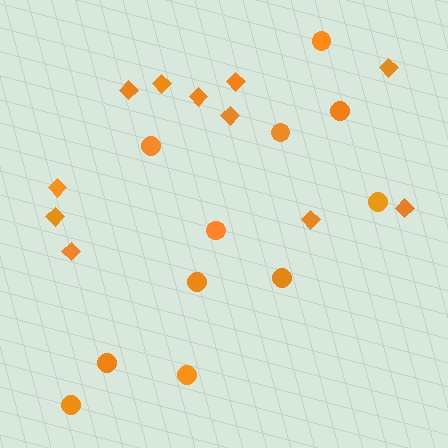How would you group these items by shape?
There are 2 groups: one group of diamonds (11) and one group of circles (11).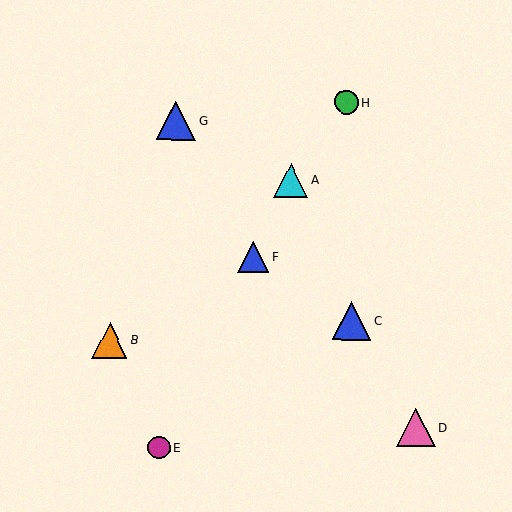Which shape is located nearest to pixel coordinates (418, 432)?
The pink triangle (labeled D) at (416, 428) is nearest to that location.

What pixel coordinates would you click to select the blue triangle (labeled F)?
Click at (253, 257) to select the blue triangle F.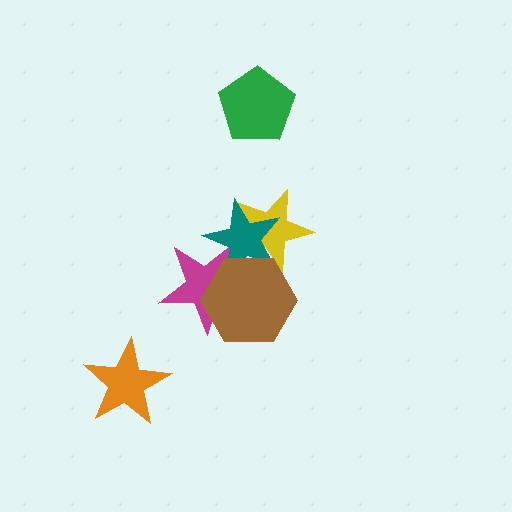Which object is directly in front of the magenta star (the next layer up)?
The teal star is directly in front of the magenta star.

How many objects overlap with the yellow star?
2 objects overlap with the yellow star.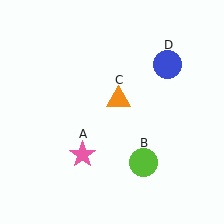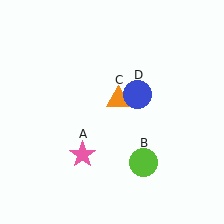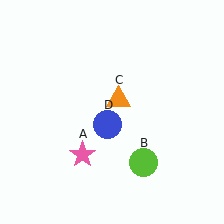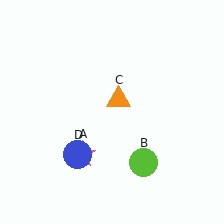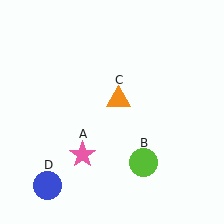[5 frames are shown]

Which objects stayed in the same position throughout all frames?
Pink star (object A) and lime circle (object B) and orange triangle (object C) remained stationary.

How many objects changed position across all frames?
1 object changed position: blue circle (object D).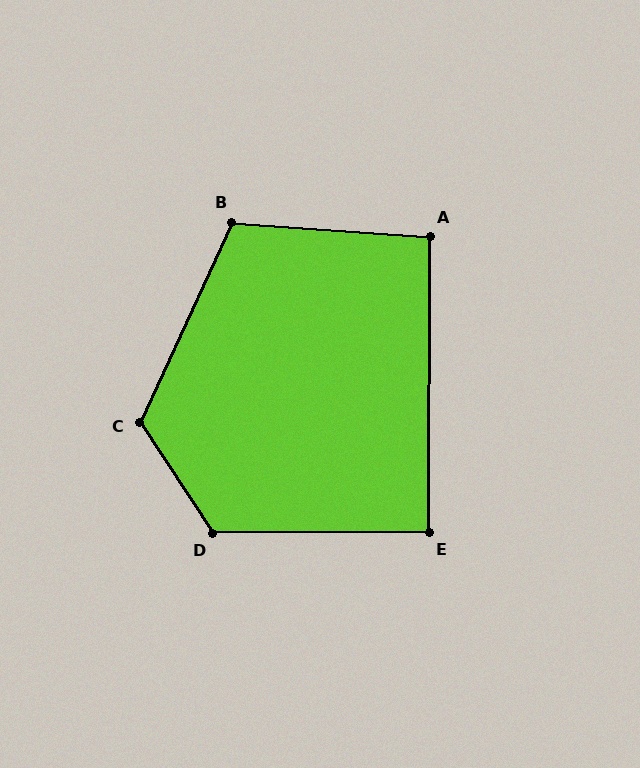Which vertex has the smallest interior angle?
E, at approximately 90 degrees.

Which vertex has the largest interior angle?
D, at approximately 123 degrees.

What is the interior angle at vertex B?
Approximately 111 degrees (obtuse).